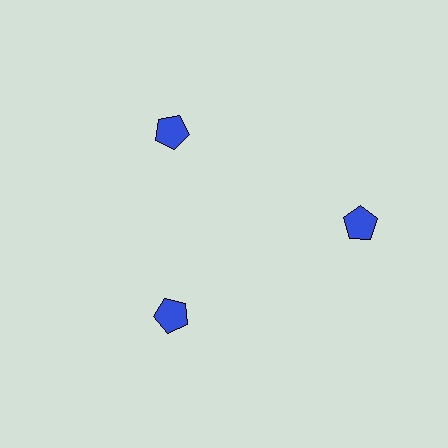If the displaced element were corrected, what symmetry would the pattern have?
It would have 3-fold rotational symmetry — the pattern would map onto itself every 120 degrees.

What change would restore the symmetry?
The symmetry would be restored by moving it inward, back onto the ring so that all 3 pentagons sit at equal angles and equal distance from the center.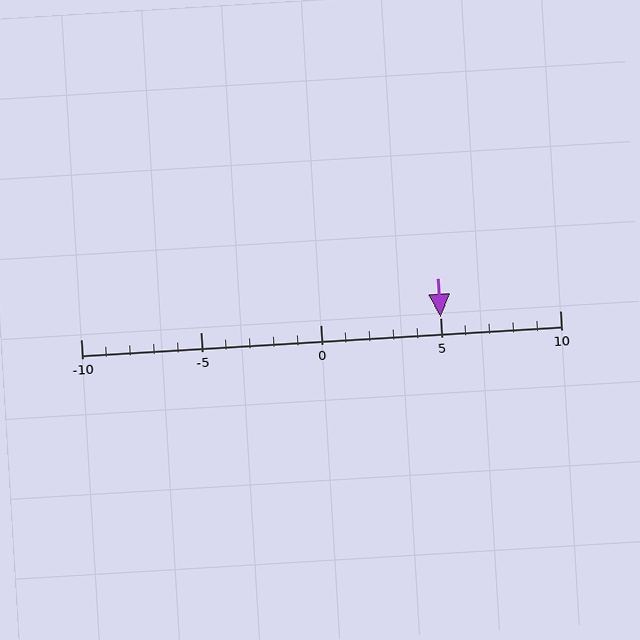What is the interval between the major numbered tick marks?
The major tick marks are spaced 5 units apart.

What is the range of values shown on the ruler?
The ruler shows values from -10 to 10.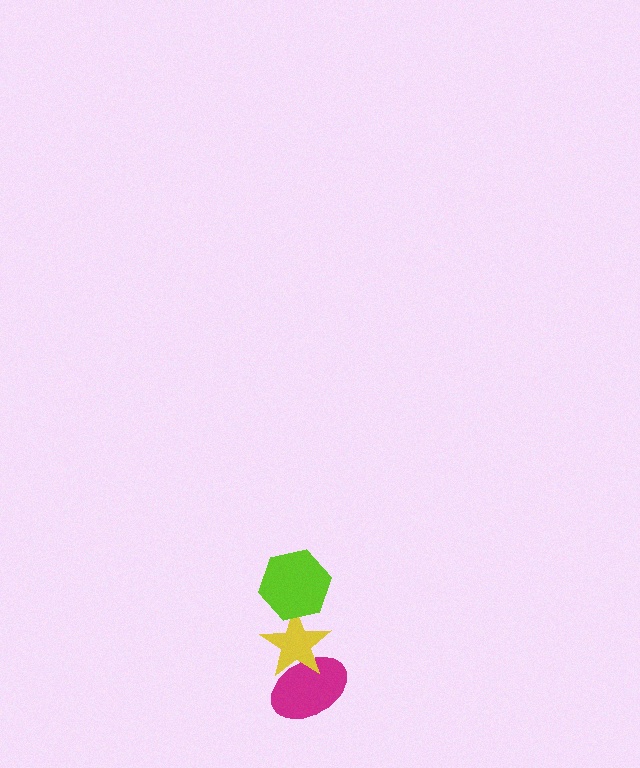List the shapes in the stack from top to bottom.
From top to bottom: the lime hexagon, the yellow star, the magenta ellipse.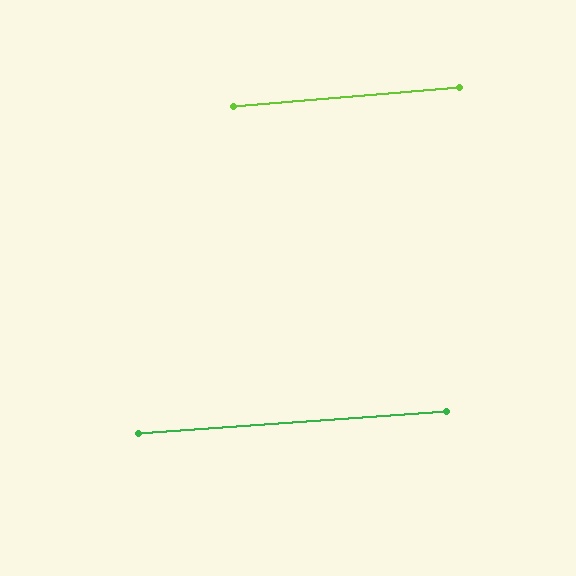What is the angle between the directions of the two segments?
Approximately 1 degree.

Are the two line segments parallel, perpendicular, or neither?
Parallel — their directions differ by only 0.7°.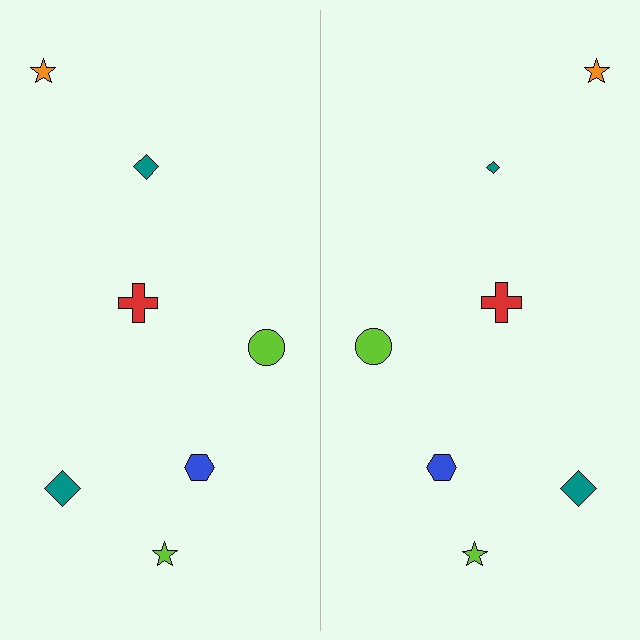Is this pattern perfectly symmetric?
No, the pattern is not perfectly symmetric. The teal diamond on the right side has a different size than its mirror counterpart.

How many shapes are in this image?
There are 14 shapes in this image.